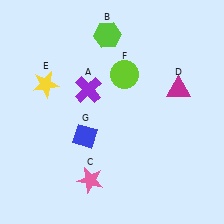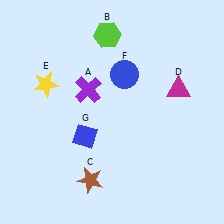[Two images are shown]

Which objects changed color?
C changed from pink to brown. F changed from lime to blue.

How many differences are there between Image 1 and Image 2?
There are 2 differences between the two images.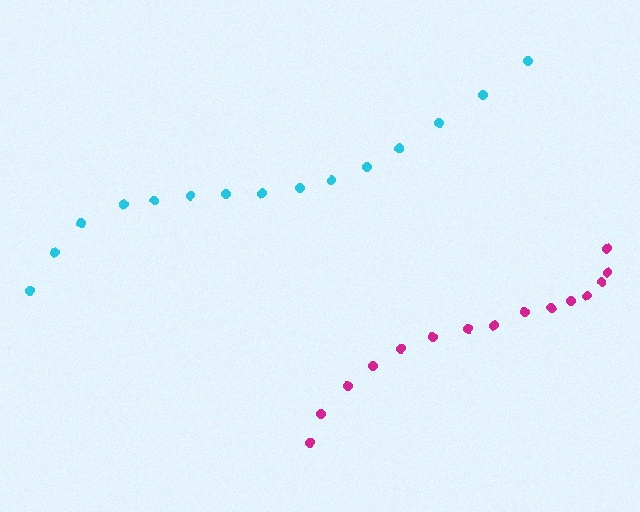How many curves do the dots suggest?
There are 2 distinct paths.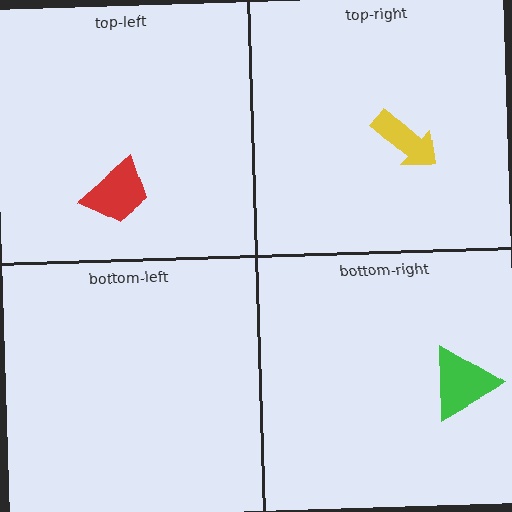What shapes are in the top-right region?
The yellow arrow.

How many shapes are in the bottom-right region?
1.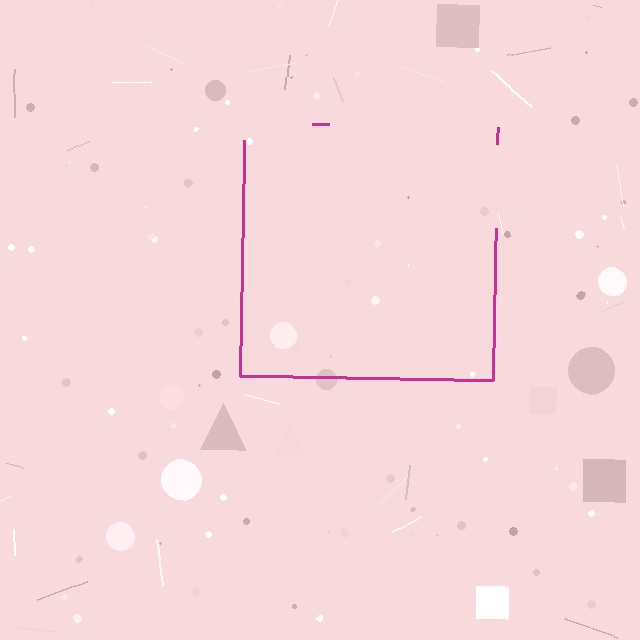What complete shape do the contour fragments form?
The contour fragments form a square.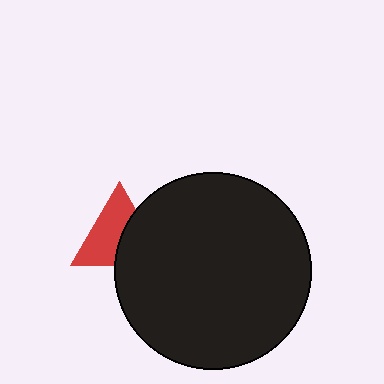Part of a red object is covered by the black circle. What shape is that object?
It is a triangle.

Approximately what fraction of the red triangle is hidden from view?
Roughly 41% of the red triangle is hidden behind the black circle.